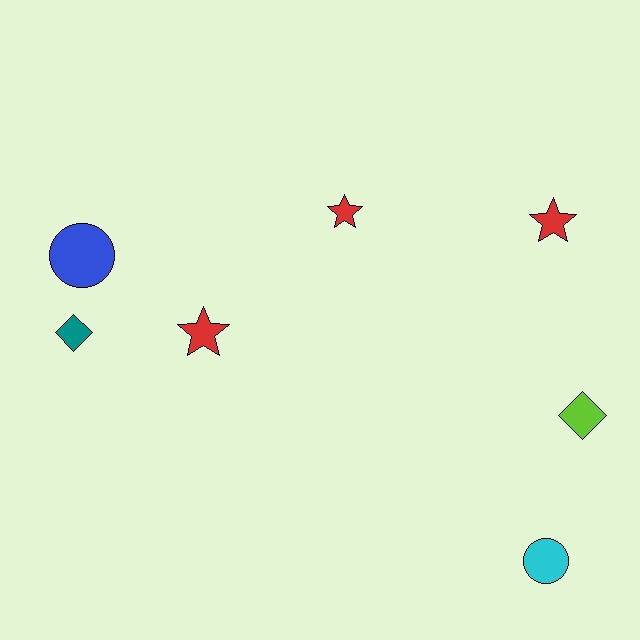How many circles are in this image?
There are 2 circles.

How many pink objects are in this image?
There are no pink objects.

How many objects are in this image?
There are 7 objects.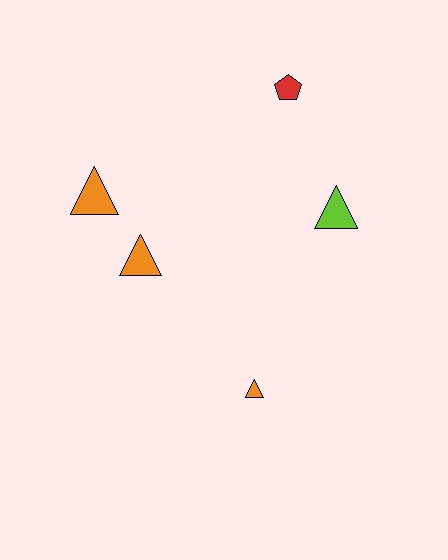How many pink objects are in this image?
There are no pink objects.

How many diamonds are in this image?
There are no diamonds.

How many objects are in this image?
There are 5 objects.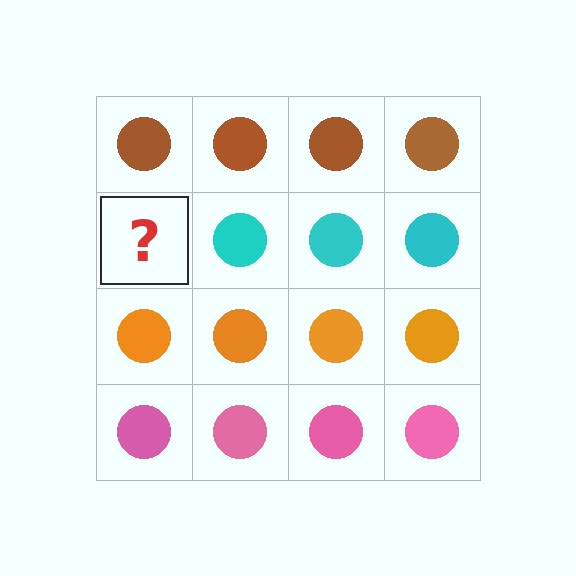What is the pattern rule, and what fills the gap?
The rule is that each row has a consistent color. The gap should be filled with a cyan circle.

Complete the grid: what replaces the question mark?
The question mark should be replaced with a cyan circle.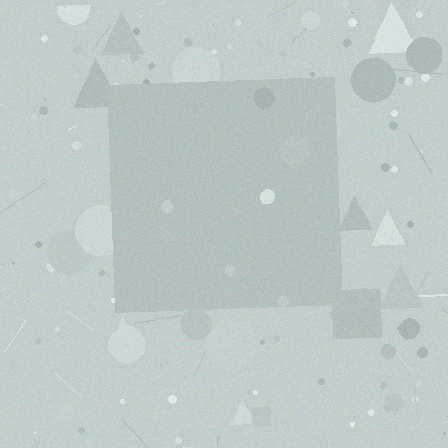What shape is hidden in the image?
A square is hidden in the image.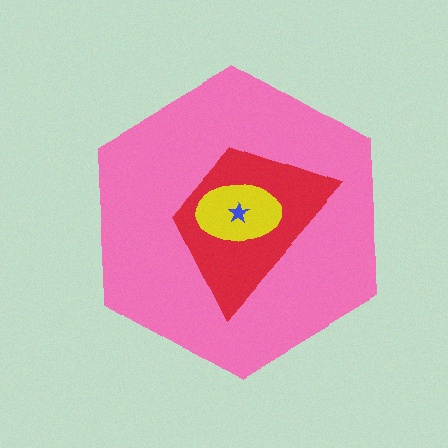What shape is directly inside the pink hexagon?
The red trapezoid.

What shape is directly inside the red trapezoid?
The yellow ellipse.